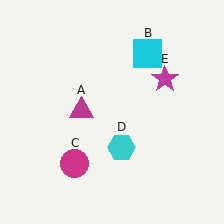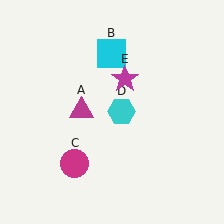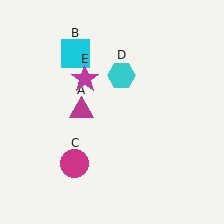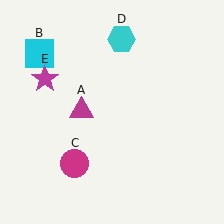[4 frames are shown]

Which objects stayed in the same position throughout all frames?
Magenta triangle (object A) and magenta circle (object C) remained stationary.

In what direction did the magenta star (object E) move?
The magenta star (object E) moved left.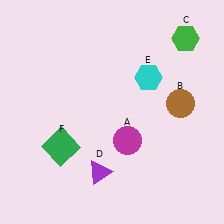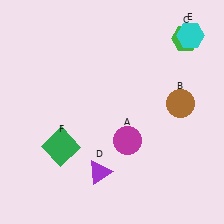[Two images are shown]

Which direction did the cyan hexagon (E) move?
The cyan hexagon (E) moved up.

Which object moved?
The cyan hexagon (E) moved up.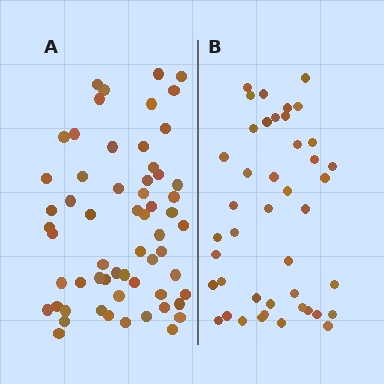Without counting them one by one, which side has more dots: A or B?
Region A (the left region) has more dots.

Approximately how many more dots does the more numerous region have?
Region A has approximately 15 more dots than region B.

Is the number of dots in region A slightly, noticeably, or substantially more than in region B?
Region A has noticeably more, but not dramatically so. The ratio is roughly 1.4 to 1.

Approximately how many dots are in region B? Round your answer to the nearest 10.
About 40 dots. (The exact count is 43, which rounds to 40.)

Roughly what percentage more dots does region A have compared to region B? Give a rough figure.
About 40% more.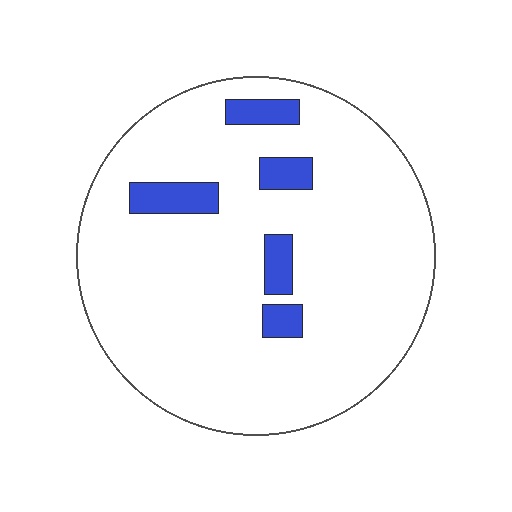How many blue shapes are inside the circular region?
5.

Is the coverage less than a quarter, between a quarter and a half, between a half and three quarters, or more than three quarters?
Less than a quarter.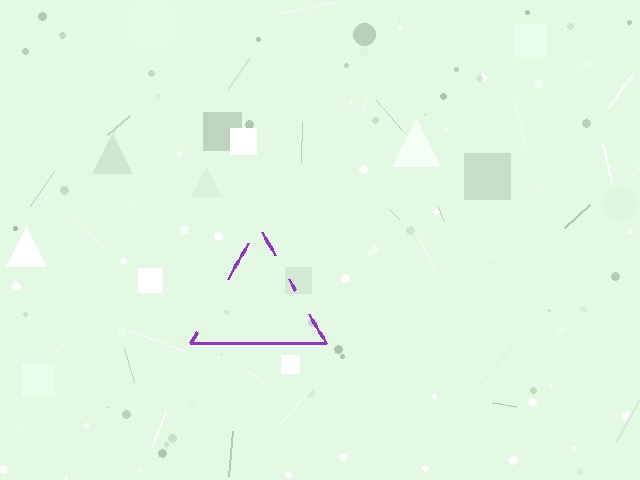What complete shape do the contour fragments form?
The contour fragments form a triangle.